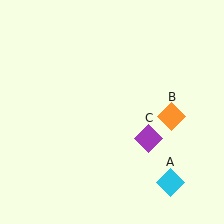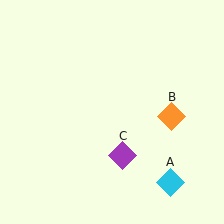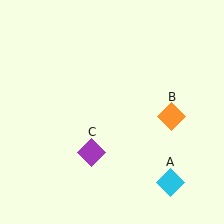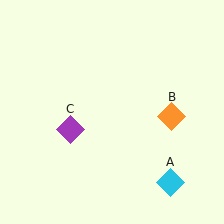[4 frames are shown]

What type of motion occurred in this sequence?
The purple diamond (object C) rotated clockwise around the center of the scene.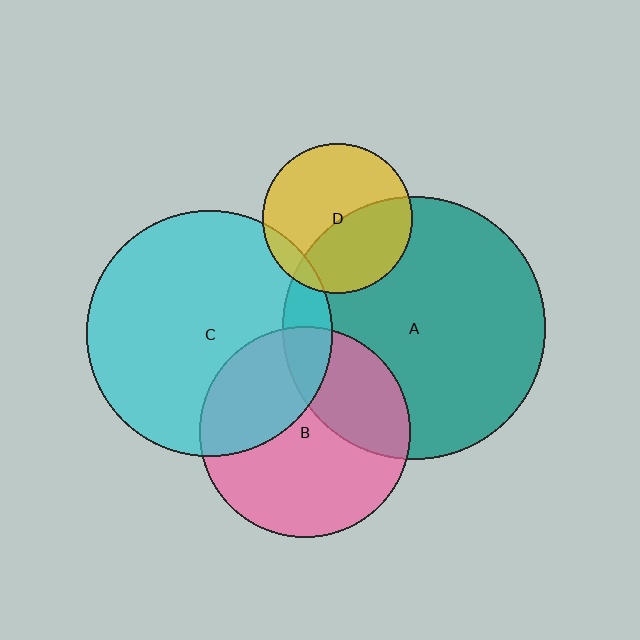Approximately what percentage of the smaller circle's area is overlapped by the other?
Approximately 35%.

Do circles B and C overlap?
Yes.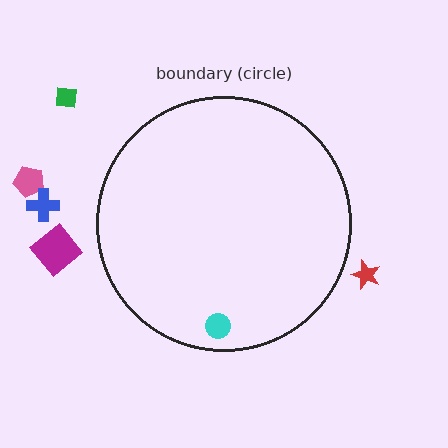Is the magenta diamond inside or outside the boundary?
Outside.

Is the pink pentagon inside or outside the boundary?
Outside.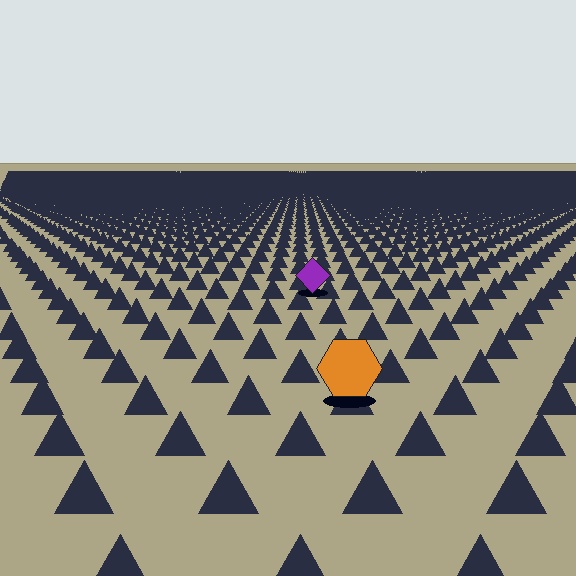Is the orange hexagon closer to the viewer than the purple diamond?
Yes. The orange hexagon is closer — you can tell from the texture gradient: the ground texture is coarser near it.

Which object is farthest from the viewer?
The purple diamond is farthest from the viewer. It appears smaller and the ground texture around it is denser.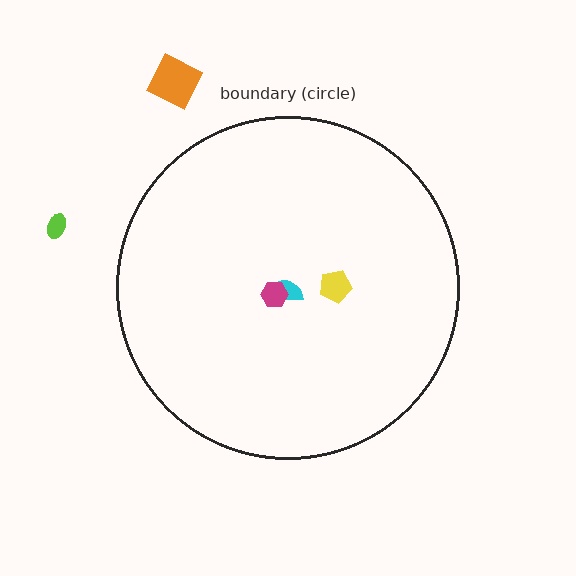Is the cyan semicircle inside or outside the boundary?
Inside.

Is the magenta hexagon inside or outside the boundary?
Inside.